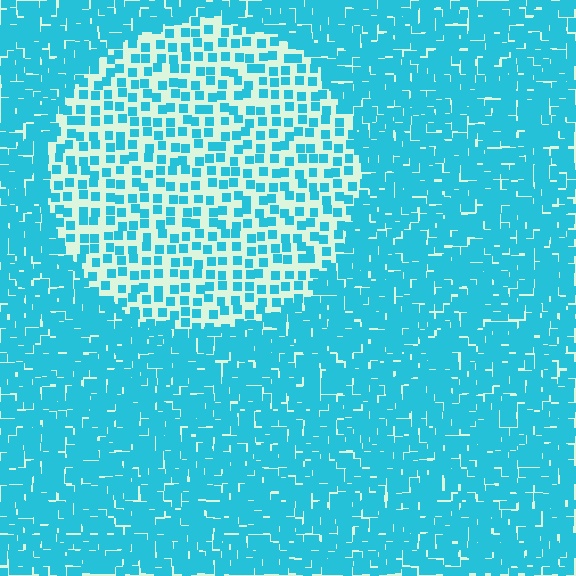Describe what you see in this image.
The image contains small cyan elements arranged at two different densities. A circle-shaped region is visible where the elements are less densely packed than the surrounding area.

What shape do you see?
I see a circle.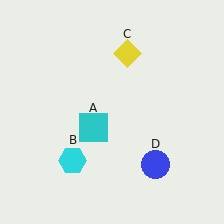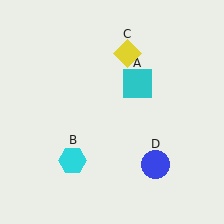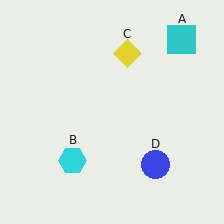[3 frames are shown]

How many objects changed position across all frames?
1 object changed position: cyan square (object A).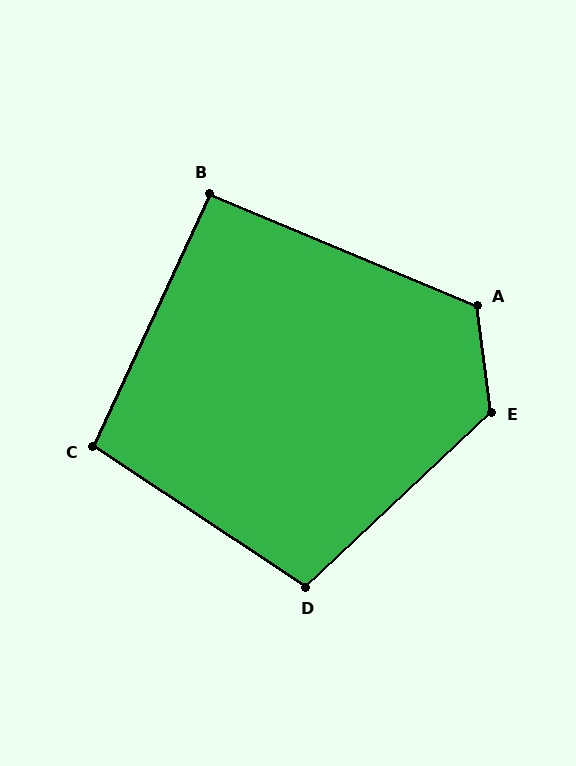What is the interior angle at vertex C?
Approximately 99 degrees (obtuse).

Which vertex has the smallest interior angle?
B, at approximately 92 degrees.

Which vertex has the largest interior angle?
E, at approximately 126 degrees.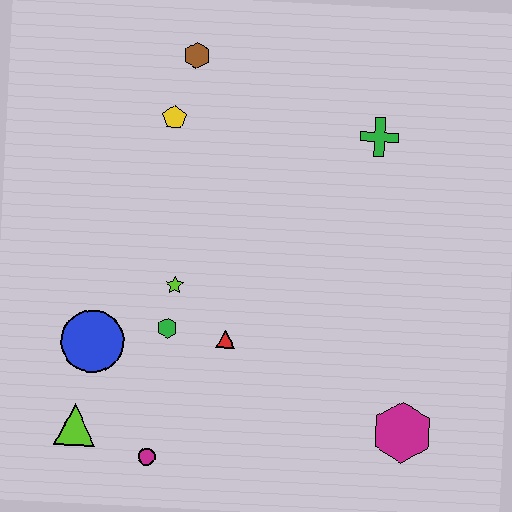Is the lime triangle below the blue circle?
Yes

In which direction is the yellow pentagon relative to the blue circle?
The yellow pentagon is above the blue circle.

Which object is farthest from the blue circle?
The green cross is farthest from the blue circle.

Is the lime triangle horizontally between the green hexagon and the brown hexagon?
No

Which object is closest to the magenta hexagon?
The red triangle is closest to the magenta hexagon.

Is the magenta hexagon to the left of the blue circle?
No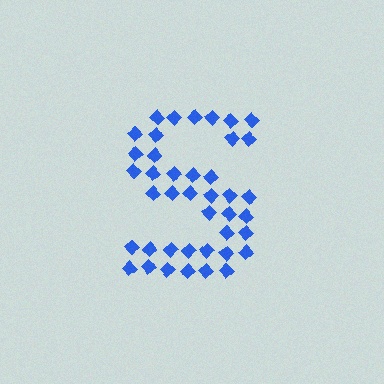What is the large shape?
The large shape is the letter S.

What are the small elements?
The small elements are diamonds.